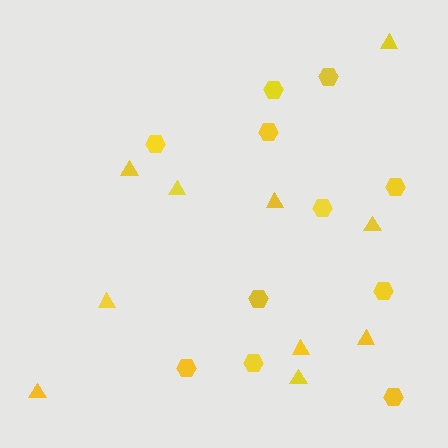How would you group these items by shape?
There are 2 groups: one group of hexagons (11) and one group of triangles (10).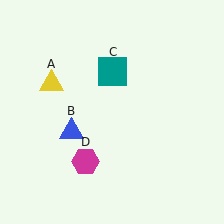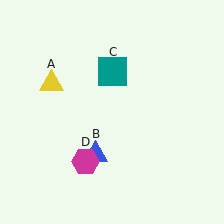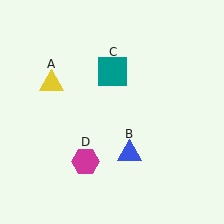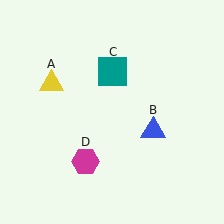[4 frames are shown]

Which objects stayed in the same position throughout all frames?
Yellow triangle (object A) and teal square (object C) and magenta hexagon (object D) remained stationary.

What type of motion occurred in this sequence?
The blue triangle (object B) rotated counterclockwise around the center of the scene.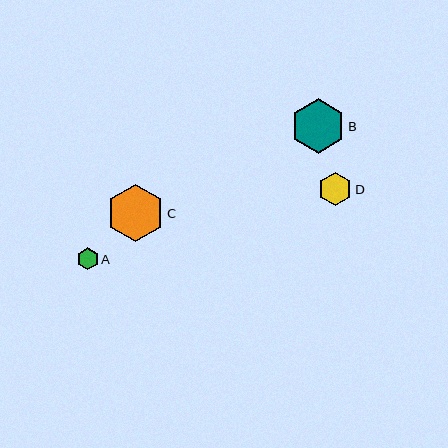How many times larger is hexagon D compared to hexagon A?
Hexagon D is approximately 1.5 times the size of hexagon A.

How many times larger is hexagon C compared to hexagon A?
Hexagon C is approximately 2.6 times the size of hexagon A.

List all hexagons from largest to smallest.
From largest to smallest: C, B, D, A.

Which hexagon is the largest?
Hexagon C is the largest with a size of approximately 57 pixels.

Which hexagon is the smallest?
Hexagon A is the smallest with a size of approximately 22 pixels.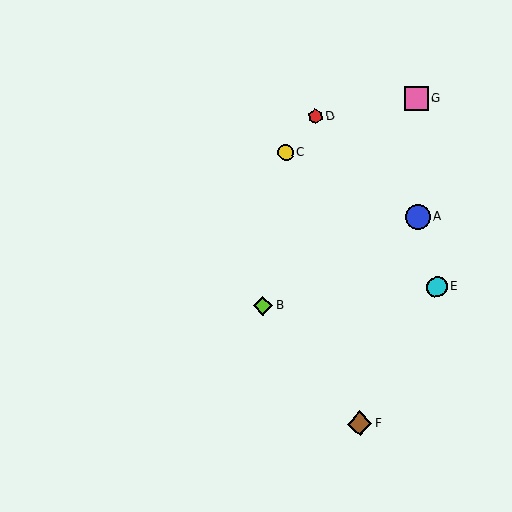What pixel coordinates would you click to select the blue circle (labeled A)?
Click at (418, 217) to select the blue circle A.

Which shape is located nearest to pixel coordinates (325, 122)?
The red hexagon (labeled D) at (315, 116) is nearest to that location.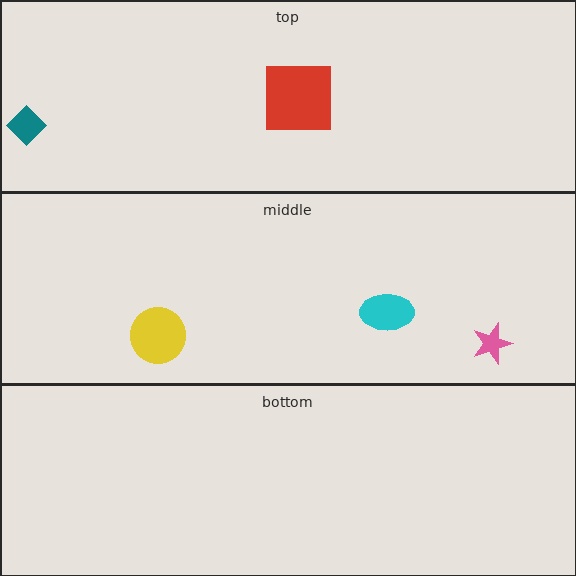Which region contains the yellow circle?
The middle region.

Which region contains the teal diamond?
The top region.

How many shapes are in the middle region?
3.